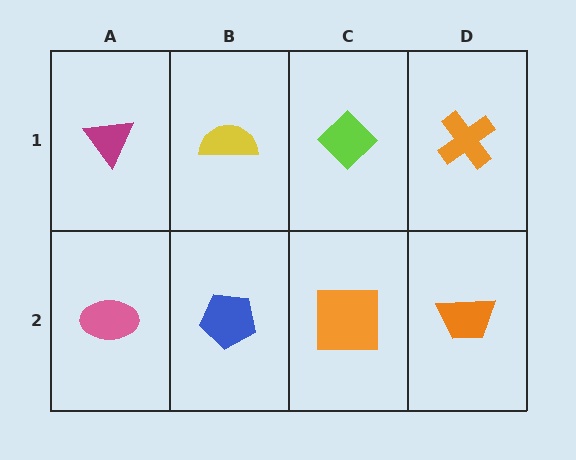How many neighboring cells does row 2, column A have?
2.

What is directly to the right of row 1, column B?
A lime diamond.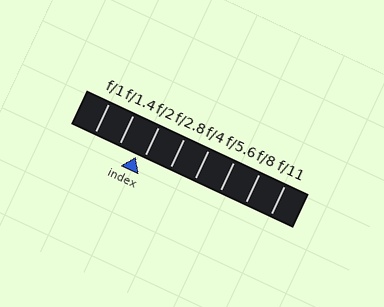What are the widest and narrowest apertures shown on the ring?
The widest aperture shown is f/1 and the narrowest is f/11.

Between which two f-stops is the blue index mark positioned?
The index mark is between f/1.4 and f/2.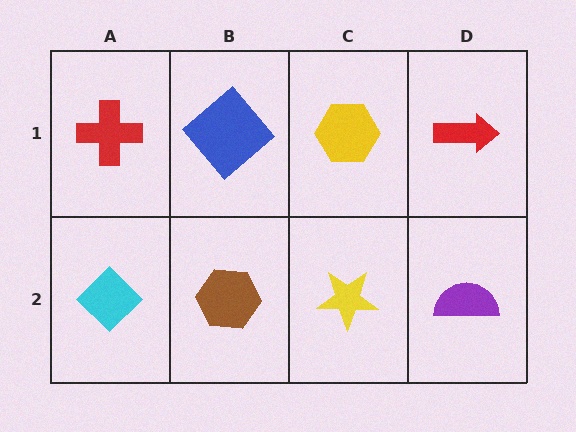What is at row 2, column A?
A cyan diamond.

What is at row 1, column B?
A blue diamond.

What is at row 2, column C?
A yellow star.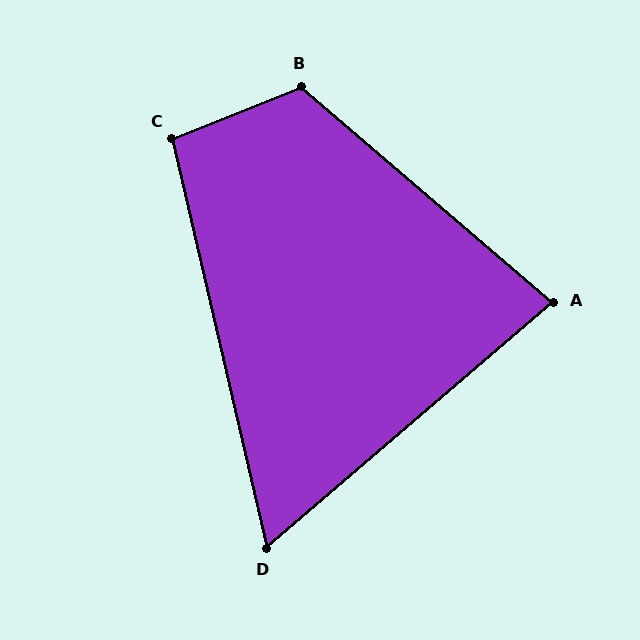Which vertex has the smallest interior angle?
D, at approximately 63 degrees.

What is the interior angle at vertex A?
Approximately 81 degrees (acute).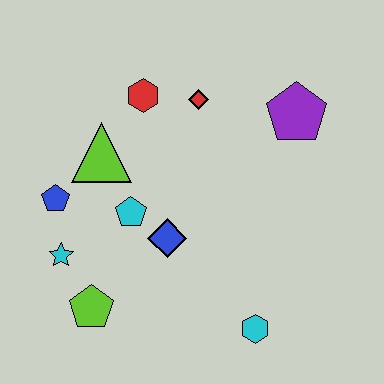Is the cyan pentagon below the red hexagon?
Yes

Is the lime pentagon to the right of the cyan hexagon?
No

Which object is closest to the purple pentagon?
The red diamond is closest to the purple pentagon.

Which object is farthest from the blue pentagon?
The purple pentagon is farthest from the blue pentagon.